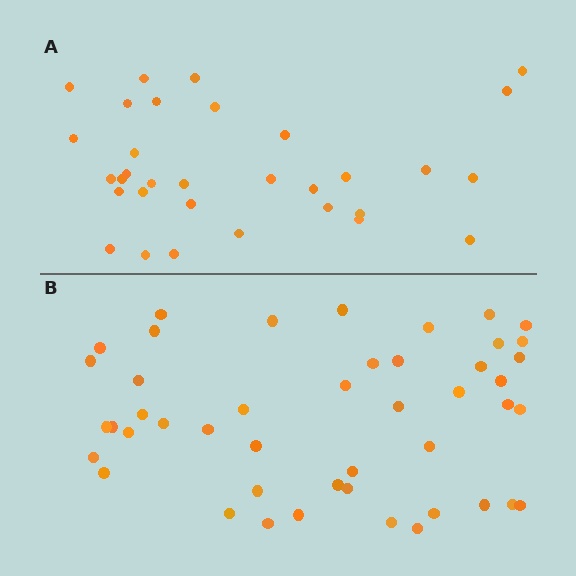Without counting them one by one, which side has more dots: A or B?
Region B (the bottom region) has more dots.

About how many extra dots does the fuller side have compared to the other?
Region B has approximately 15 more dots than region A.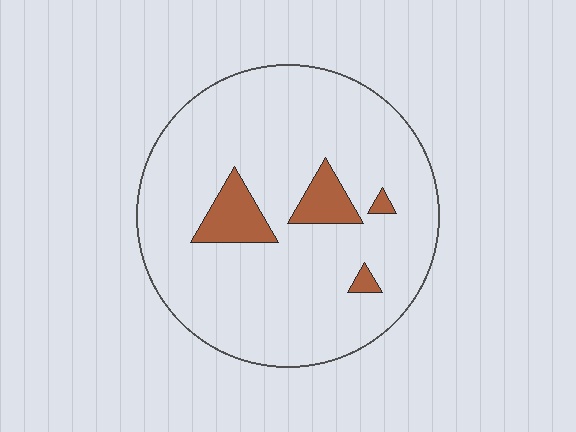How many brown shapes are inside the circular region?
4.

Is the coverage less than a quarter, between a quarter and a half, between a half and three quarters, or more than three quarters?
Less than a quarter.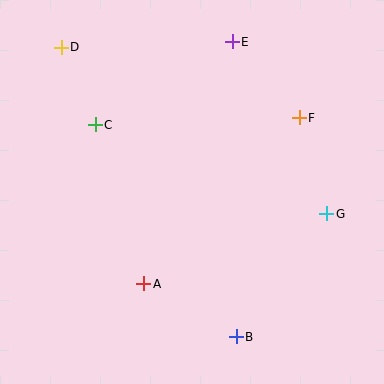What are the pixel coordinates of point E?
Point E is at (232, 42).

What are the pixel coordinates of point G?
Point G is at (327, 214).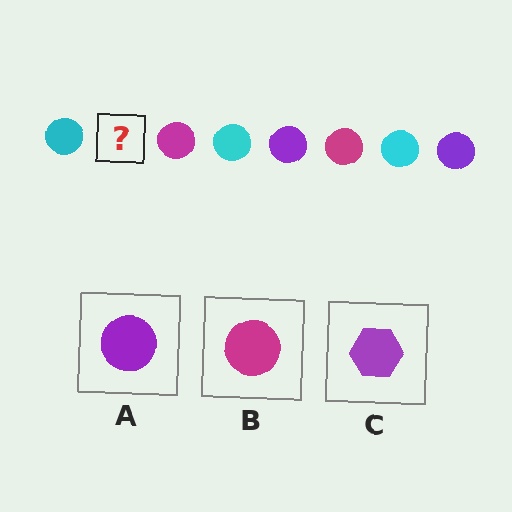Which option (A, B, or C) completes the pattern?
A.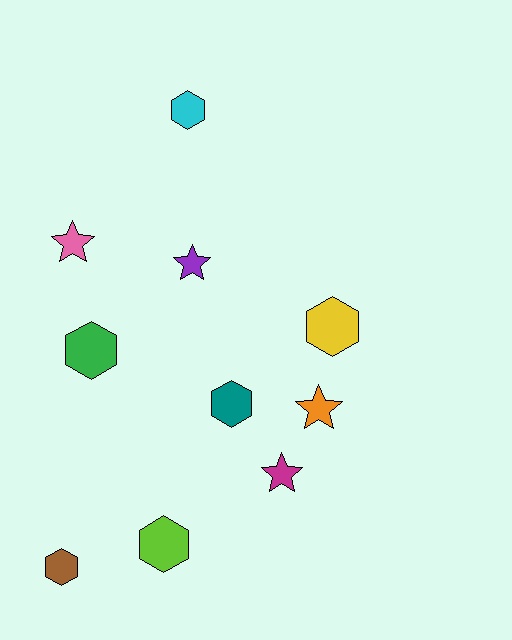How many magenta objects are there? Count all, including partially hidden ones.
There is 1 magenta object.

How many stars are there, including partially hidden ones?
There are 4 stars.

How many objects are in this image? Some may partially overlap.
There are 10 objects.